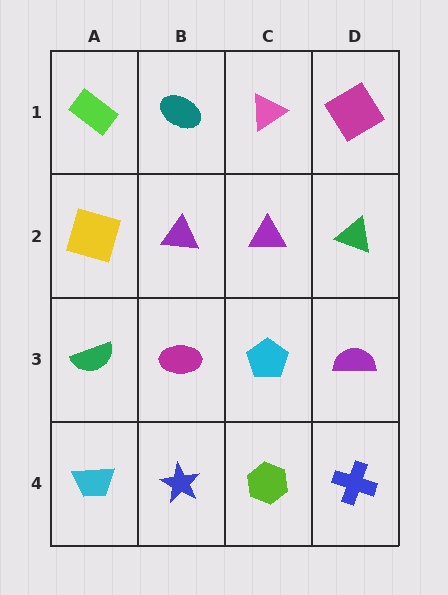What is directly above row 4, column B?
A magenta ellipse.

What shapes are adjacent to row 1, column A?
A yellow square (row 2, column A), a teal ellipse (row 1, column B).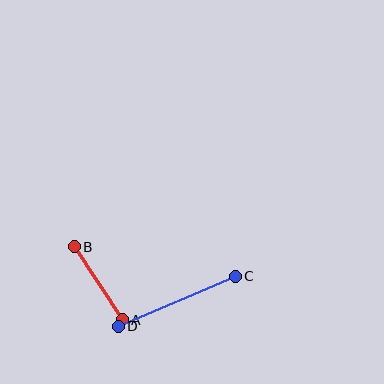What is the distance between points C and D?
The distance is approximately 127 pixels.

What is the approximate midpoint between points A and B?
The midpoint is at approximately (98, 283) pixels.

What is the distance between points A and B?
The distance is approximately 87 pixels.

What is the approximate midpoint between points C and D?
The midpoint is at approximately (177, 301) pixels.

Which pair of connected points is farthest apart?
Points C and D are farthest apart.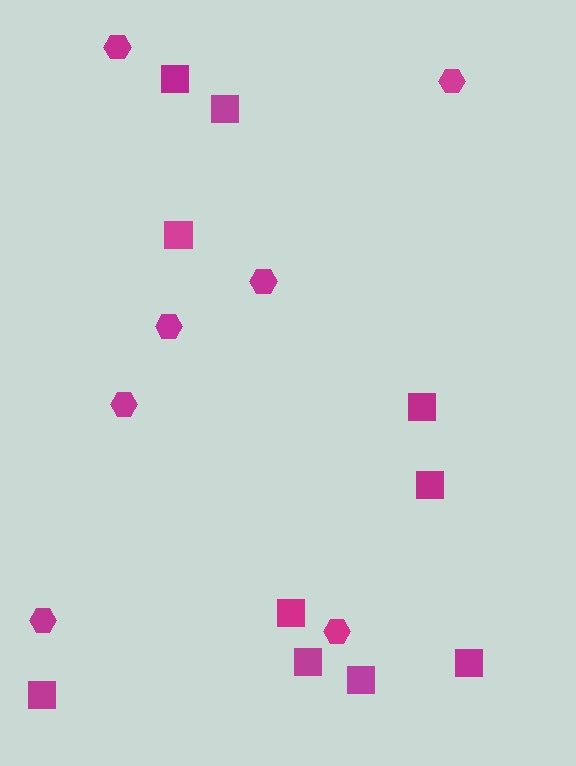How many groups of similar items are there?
There are 2 groups: one group of hexagons (7) and one group of squares (10).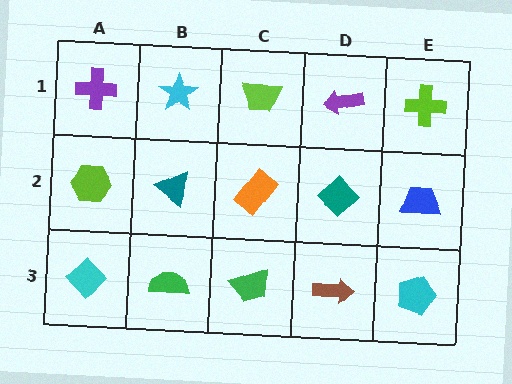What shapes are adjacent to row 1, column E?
A blue trapezoid (row 2, column E), a purple arrow (row 1, column D).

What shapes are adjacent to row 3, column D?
A teal diamond (row 2, column D), a green trapezoid (row 3, column C), a cyan pentagon (row 3, column E).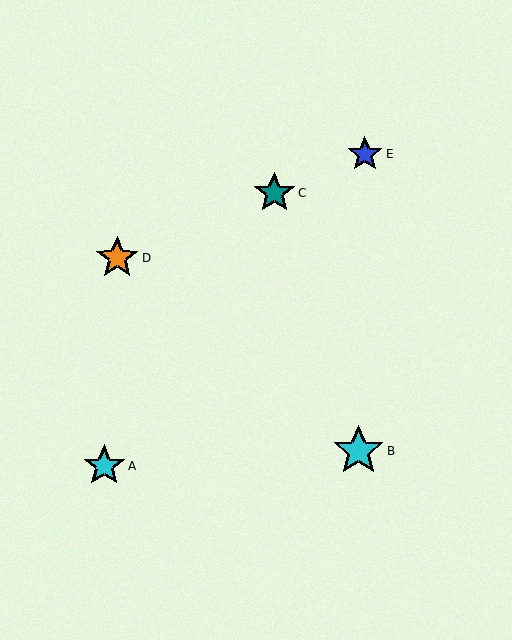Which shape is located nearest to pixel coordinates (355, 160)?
The blue star (labeled E) at (365, 154) is nearest to that location.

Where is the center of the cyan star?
The center of the cyan star is at (104, 466).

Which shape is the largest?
The cyan star (labeled B) is the largest.